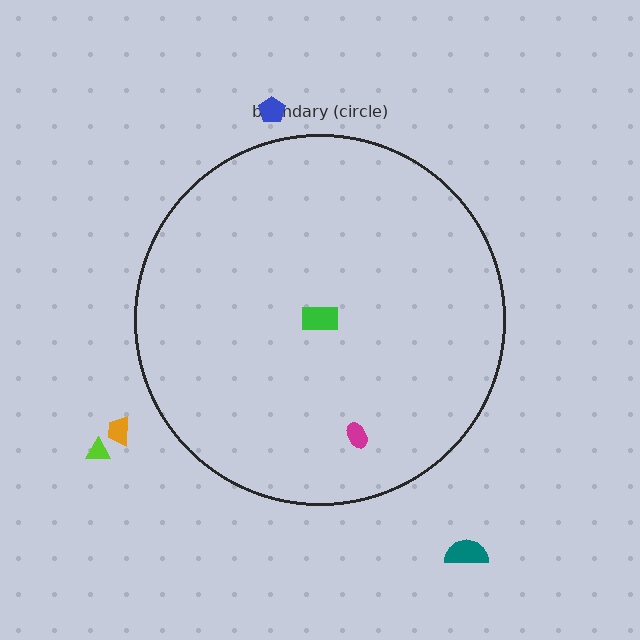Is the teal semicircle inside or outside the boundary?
Outside.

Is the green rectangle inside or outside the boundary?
Inside.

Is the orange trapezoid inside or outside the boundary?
Outside.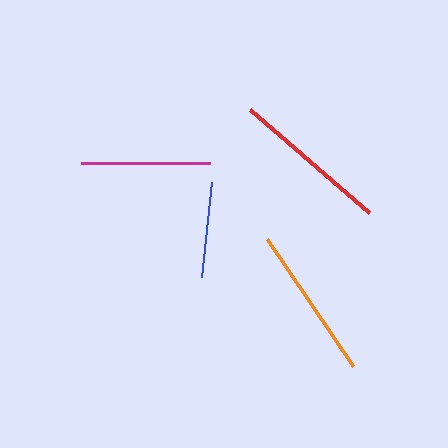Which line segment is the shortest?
The blue line is the shortest at approximately 95 pixels.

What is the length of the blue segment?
The blue segment is approximately 95 pixels long.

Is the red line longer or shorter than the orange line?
The red line is longer than the orange line.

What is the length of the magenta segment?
The magenta segment is approximately 129 pixels long.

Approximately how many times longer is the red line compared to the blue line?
The red line is approximately 1.7 times the length of the blue line.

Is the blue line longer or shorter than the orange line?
The orange line is longer than the blue line.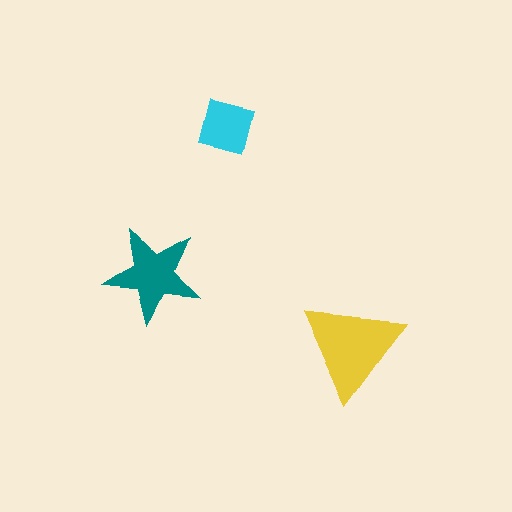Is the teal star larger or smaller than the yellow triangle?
Smaller.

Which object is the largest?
The yellow triangle.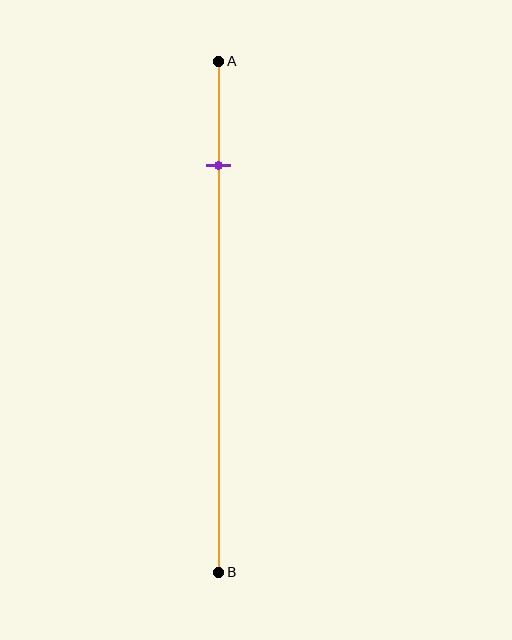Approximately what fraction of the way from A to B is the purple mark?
The purple mark is approximately 20% of the way from A to B.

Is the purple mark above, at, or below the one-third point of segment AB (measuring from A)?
The purple mark is above the one-third point of segment AB.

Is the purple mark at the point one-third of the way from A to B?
No, the mark is at about 20% from A, not at the 33% one-third point.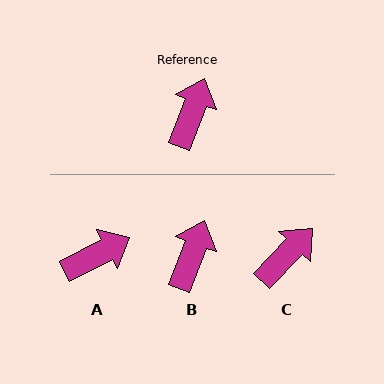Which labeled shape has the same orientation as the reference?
B.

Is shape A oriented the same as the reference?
No, it is off by about 42 degrees.